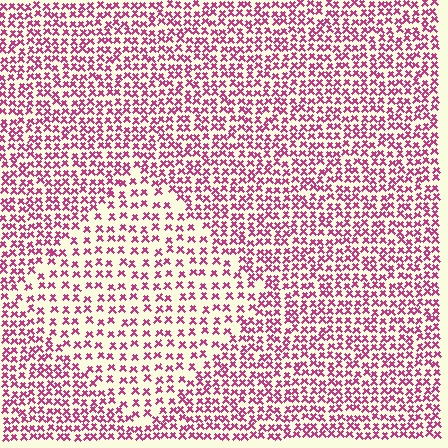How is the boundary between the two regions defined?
The boundary is defined by a change in element density (approximately 1.7x ratio). All elements are the same color, size, and shape.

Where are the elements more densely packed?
The elements are more densely packed outside the diamond boundary.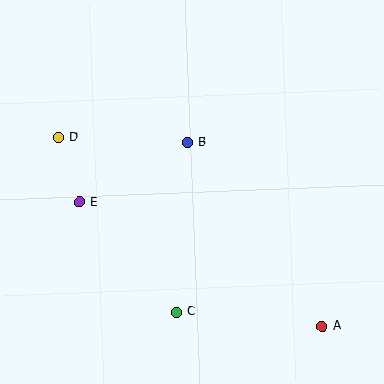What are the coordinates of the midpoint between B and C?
The midpoint between B and C is at (182, 227).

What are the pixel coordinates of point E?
Point E is at (79, 202).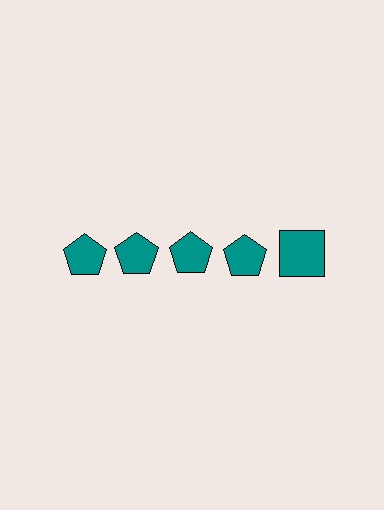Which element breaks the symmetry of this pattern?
The teal square in the top row, rightmost column breaks the symmetry. All other shapes are teal pentagons.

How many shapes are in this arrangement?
There are 5 shapes arranged in a grid pattern.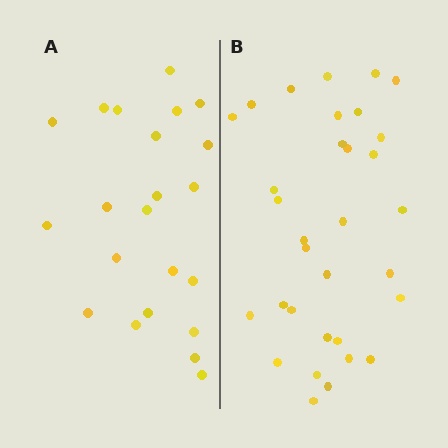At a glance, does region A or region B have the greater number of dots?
Region B (the right region) has more dots.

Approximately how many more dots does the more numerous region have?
Region B has roughly 10 or so more dots than region A.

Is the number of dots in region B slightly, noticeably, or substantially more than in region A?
Region B has substantially more. The ratio is roughly 1.5 to 1.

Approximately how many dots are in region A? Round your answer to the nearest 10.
About 20 dots. (The exact count is 22, which rounds to 20.)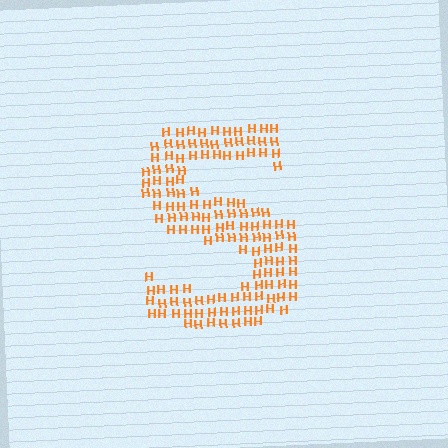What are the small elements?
The small elements are letter H's.